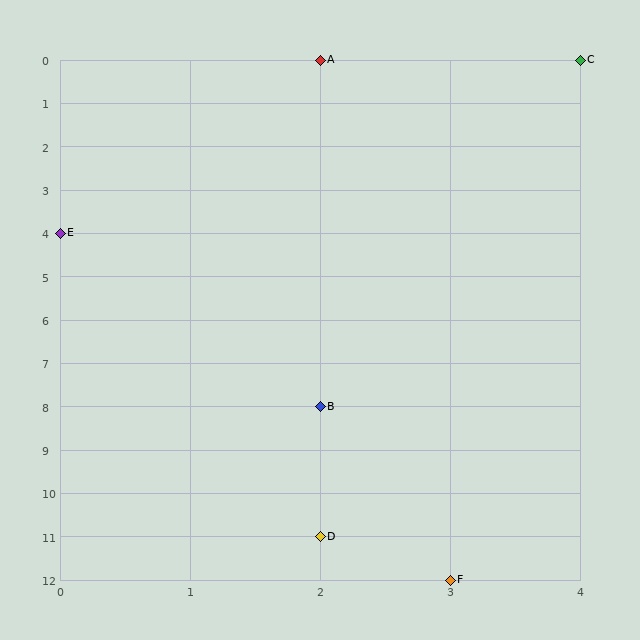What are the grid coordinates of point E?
Point E is at grid coordinates (0, 4).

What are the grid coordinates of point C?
Point C is at grid coordinates (4, 0).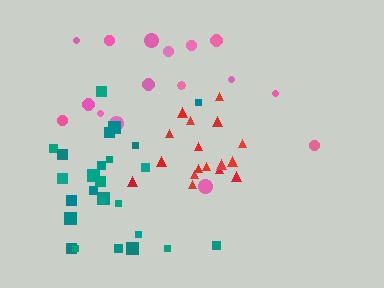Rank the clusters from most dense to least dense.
red, teal, pink.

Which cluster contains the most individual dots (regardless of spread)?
Teal (26).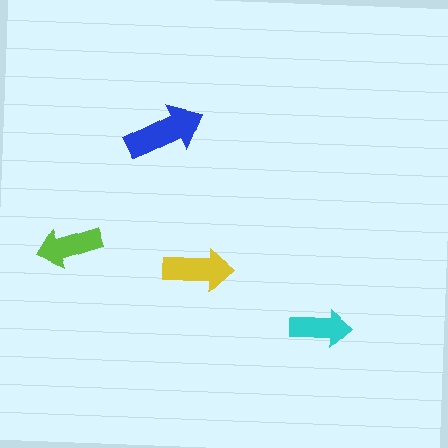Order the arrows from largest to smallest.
the blue one, the yellow one, the lime one, the cyan one.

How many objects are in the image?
There are 4 objects in the image.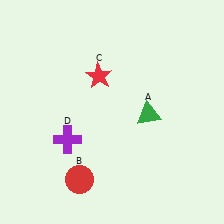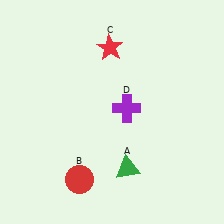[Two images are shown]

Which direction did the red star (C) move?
The red star (C) moved up.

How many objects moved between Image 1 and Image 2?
3 objects moved between the two images.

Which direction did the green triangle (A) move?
The green triangle (A) moved down.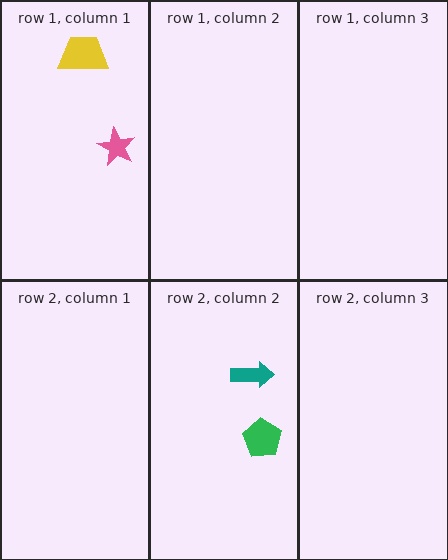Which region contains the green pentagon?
The row 2, column 2 region.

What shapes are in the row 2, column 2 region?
The teal arrow, the green pentagon.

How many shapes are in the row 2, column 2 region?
2.